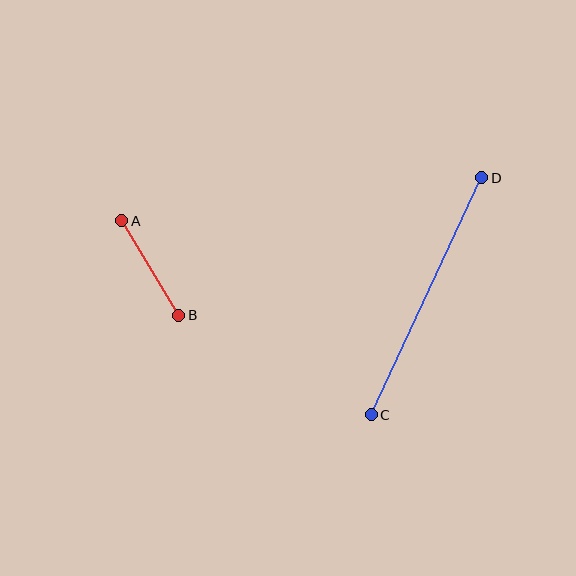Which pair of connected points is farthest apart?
Points C and D are farthest apart.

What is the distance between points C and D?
The distance is approximately 261 pixels.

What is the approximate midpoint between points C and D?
The midpoint is at approximately (426, 296) pixels.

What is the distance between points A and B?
The distance is approximately 110 pixels.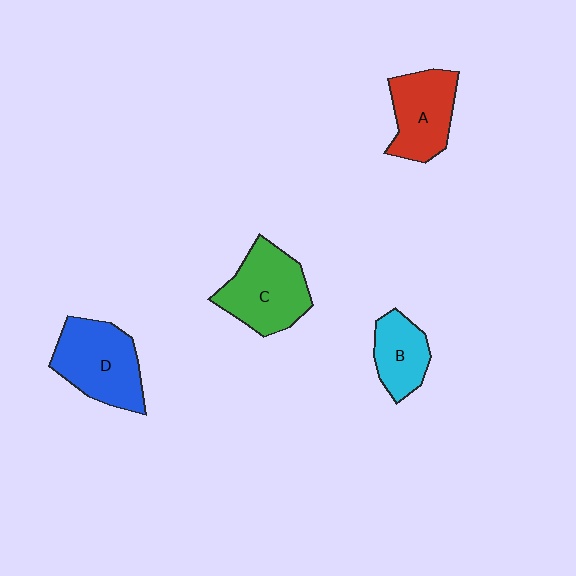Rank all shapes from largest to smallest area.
From largest to smallest: D (blue), C (green), A (red), B (cyan).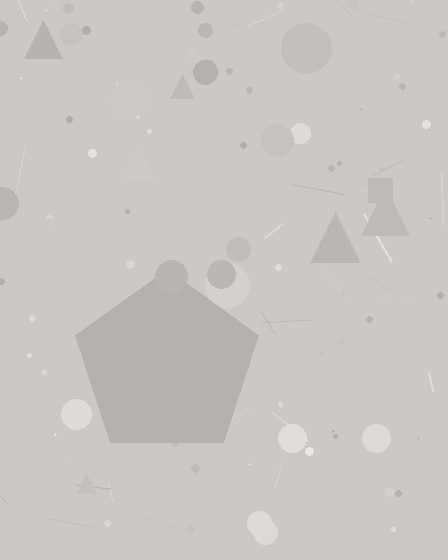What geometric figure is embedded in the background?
A pentagon is embedded in the background.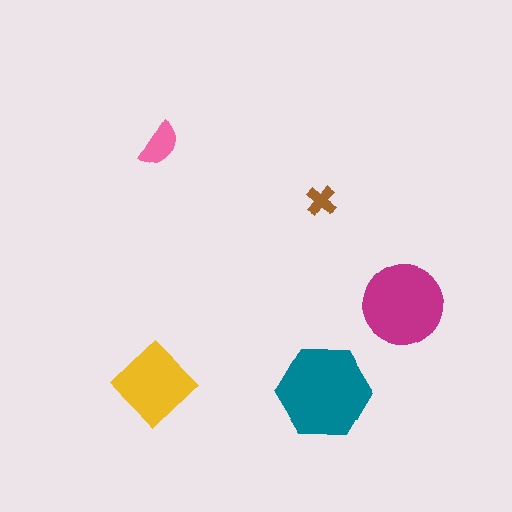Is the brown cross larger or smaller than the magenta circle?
Smaller.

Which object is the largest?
The teal hexagon.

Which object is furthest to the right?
The magenta circle is rightmost.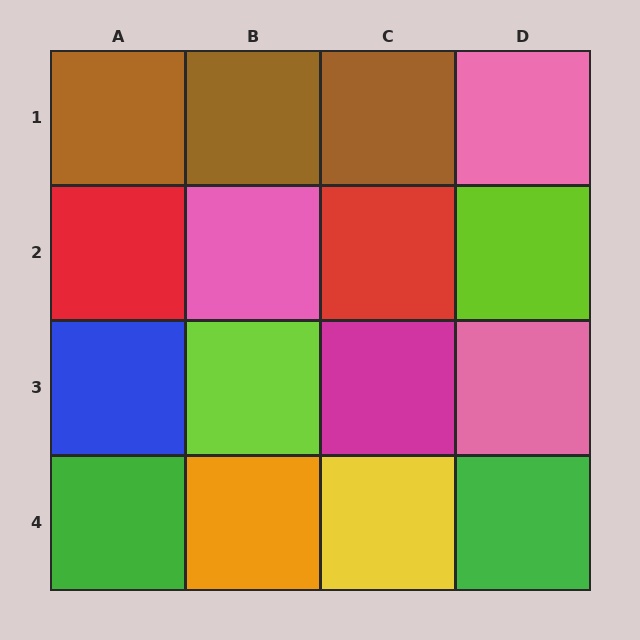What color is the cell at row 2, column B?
Pink.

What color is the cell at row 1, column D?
Pink.